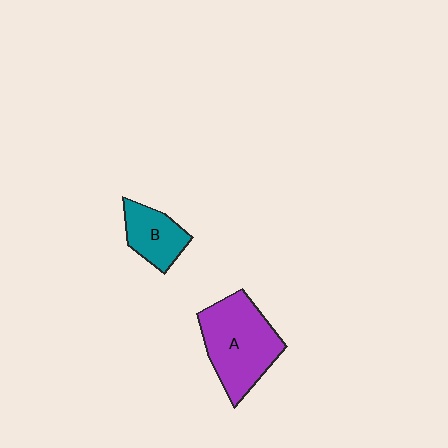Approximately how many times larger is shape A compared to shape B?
Approximately 1.9 times.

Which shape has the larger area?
Shape A (purple).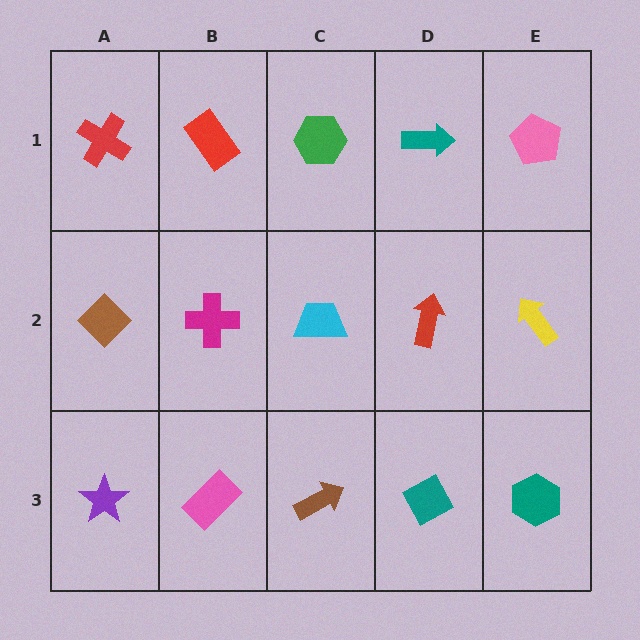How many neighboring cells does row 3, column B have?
3.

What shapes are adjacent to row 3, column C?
A cyan trapezoid (row 2, column C), a pink rectangle (row 3, column B), a teal diamond (row 3, column D).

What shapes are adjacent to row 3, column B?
A magenta cross (row 2, column B), a purple star (row 3, column A), a brown arrow (row 3, column C).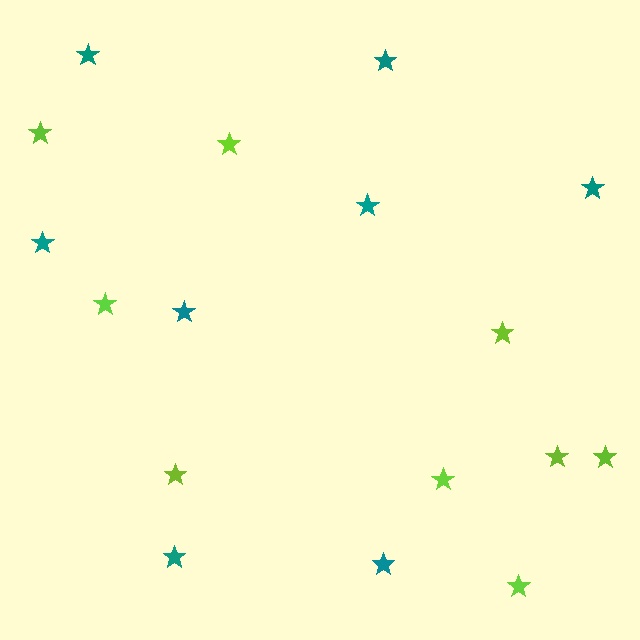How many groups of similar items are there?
There are 2 groups: one group of lime stars (9) and one group of teal stars (8).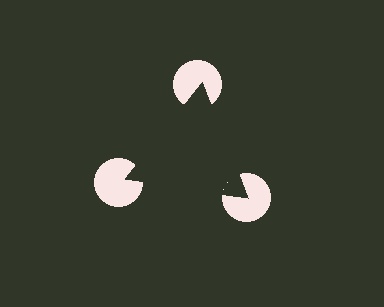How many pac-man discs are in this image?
There are 3 — one at each vertex of the illusory triangle.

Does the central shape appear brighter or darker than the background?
It typically appears slightly darker than the background, even though no actual brightness change is drawn.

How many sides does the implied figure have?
3 sides.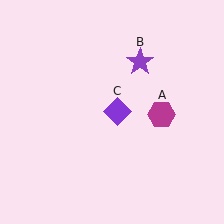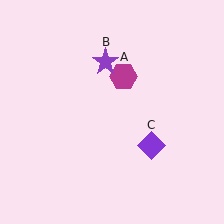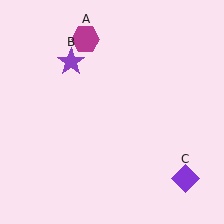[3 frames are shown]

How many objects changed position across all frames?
3 objects changed position: magenta hexagon (object A), purple star (object B), purple diamond (object C).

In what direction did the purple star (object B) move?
The purple star (object B) moved left.